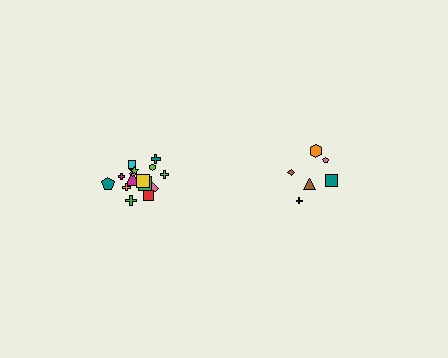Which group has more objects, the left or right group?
The left group.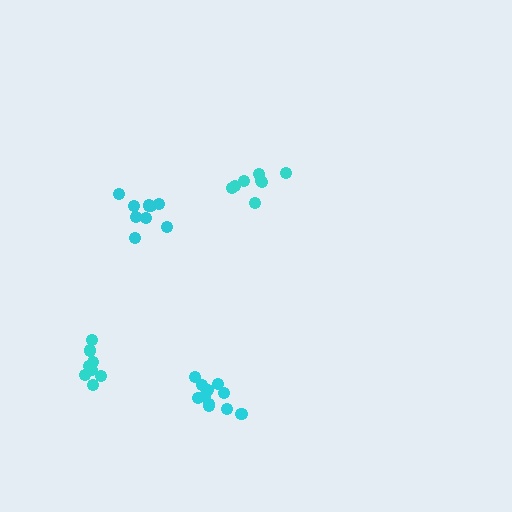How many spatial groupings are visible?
There are 4 spatial groupings.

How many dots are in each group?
Group 1: 11 dots, Group 2: 8 dots, Group 3: 10 dots, Group 4: 9 dots (38 total).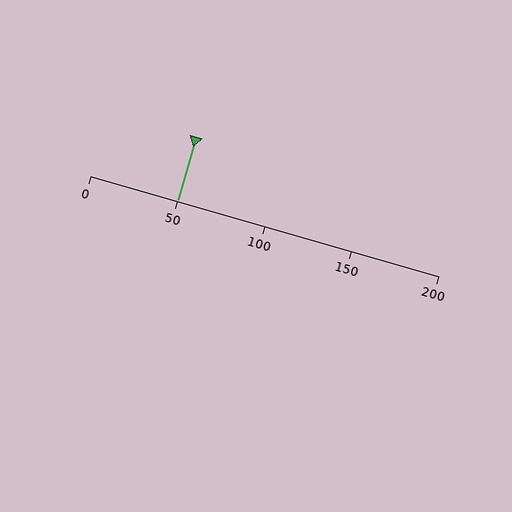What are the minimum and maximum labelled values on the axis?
The axis runs from 0 to 200.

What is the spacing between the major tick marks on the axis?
The major ticks are spaced 50 apart.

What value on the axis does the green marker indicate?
The marker indicates approximately 50.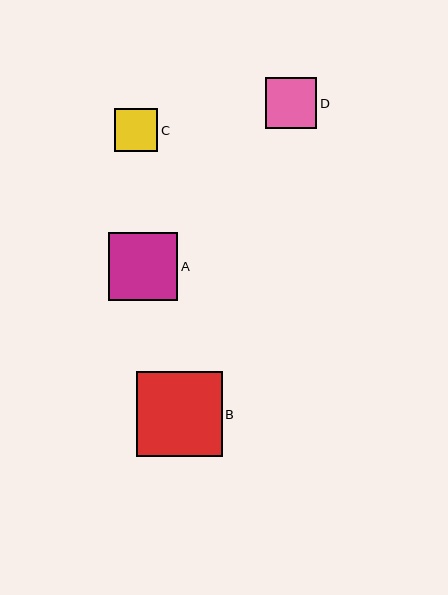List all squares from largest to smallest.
From largest to smallest: B, A, D, C.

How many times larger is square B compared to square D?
Square B is approximately 1.7 times the size of square D.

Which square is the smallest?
Square C is the smallest with a size of approximately 43 pixels.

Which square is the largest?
Square B is the largest with a size of approximately 86 pixels.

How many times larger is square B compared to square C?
Square B is approximately 2.0 times the size of square C.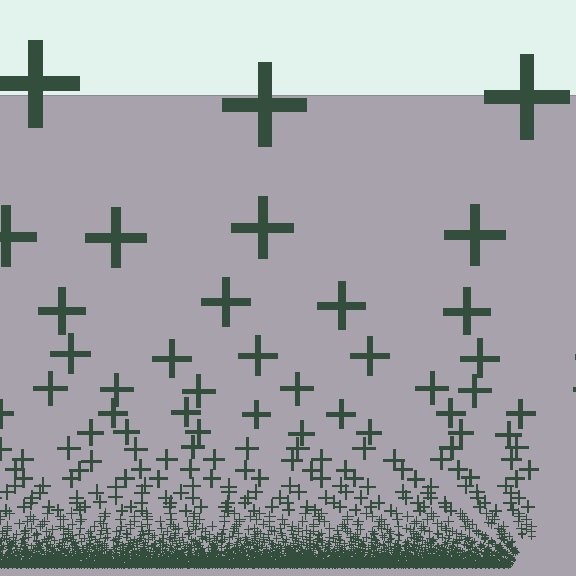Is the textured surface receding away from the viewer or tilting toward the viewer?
The surface appears to tilt toward the viewer. Texture elements get larger and sparser toward the top.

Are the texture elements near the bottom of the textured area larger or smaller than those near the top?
Smaller. The gradient is inverted — elements near the bottom are smaller and denser.